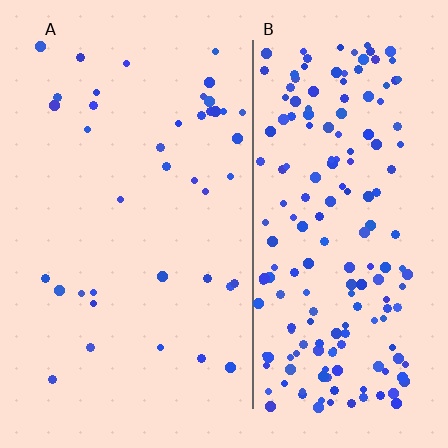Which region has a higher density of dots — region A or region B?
B (the right).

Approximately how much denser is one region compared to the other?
Approximately 4.9× — region B over region A.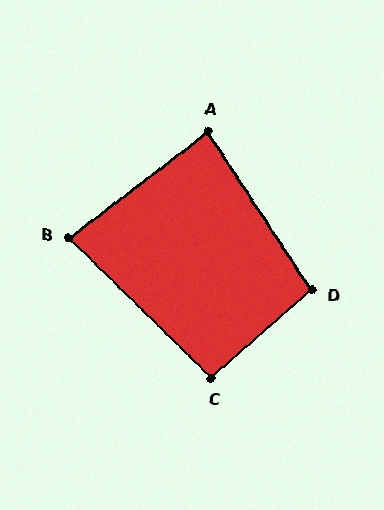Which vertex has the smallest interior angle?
B, at approximately 82 degrees.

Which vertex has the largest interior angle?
D, at approximately 98 degrees.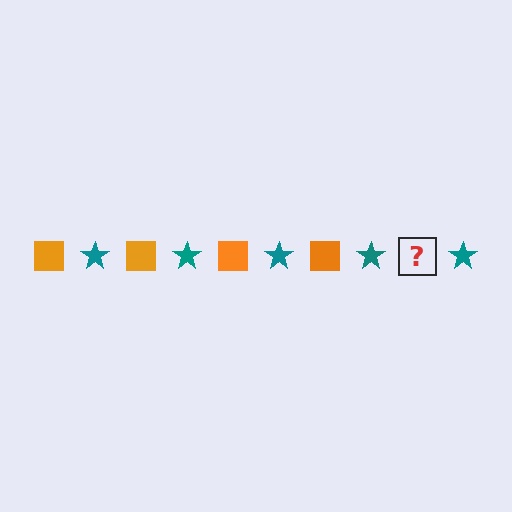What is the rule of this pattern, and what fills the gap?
The rule is that the pattern alternates between orange square and teal star. The gap should be filled with an orange square.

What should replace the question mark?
The question mark should be replaced with an orange square.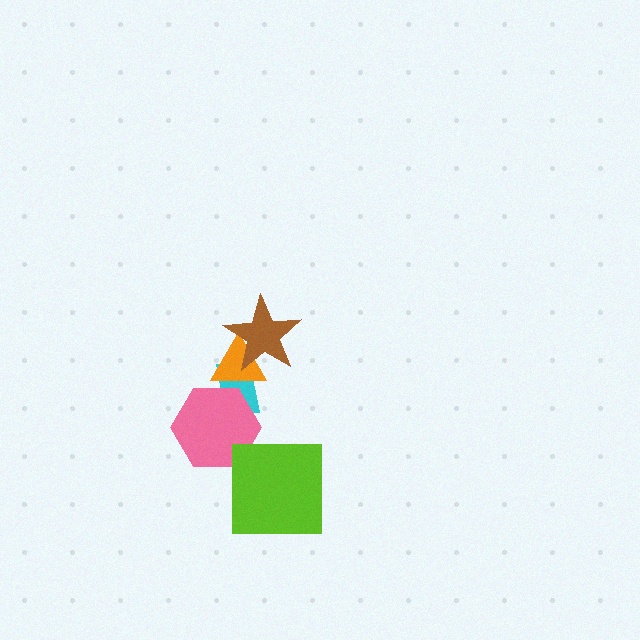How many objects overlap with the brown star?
2 objects overlap with the brown star.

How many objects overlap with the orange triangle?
3 objects overlap with the orange triangle.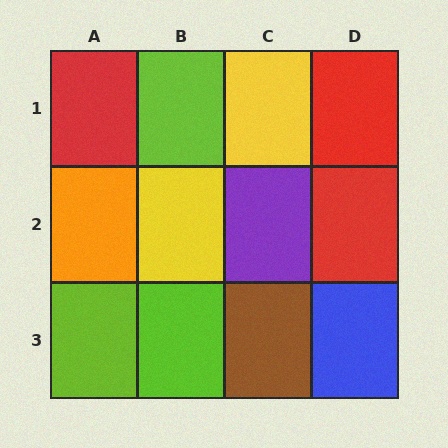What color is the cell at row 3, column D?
Blue.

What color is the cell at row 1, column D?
Red.